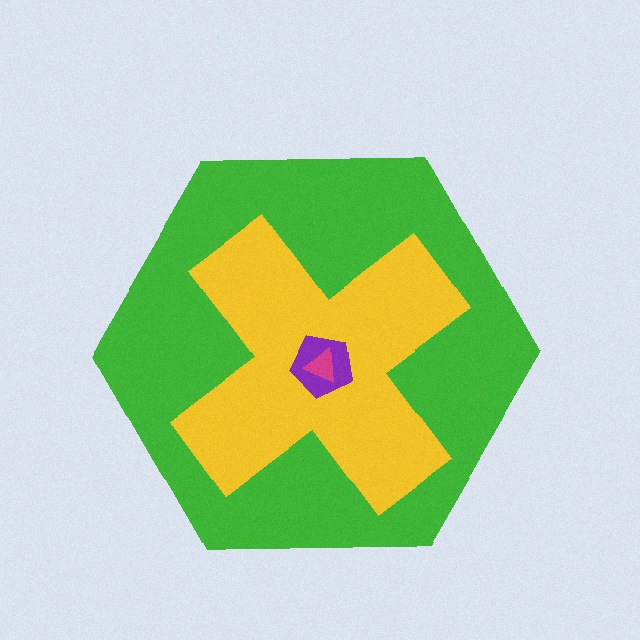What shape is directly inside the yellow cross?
The purple pentagon.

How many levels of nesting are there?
4.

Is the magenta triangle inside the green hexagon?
Yes.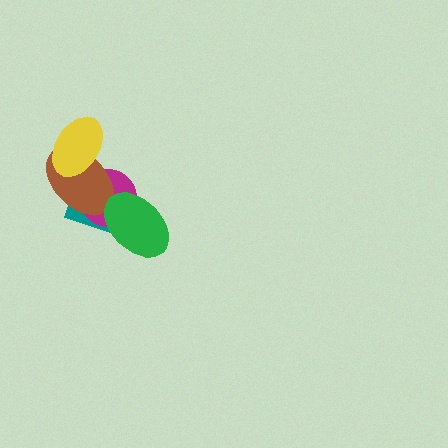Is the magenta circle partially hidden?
Yes, it is partially covered by another shape.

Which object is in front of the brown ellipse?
The yellow ellipse is in front of the brown ellipse.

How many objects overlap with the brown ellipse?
3 objects overlap with the brown ellipse.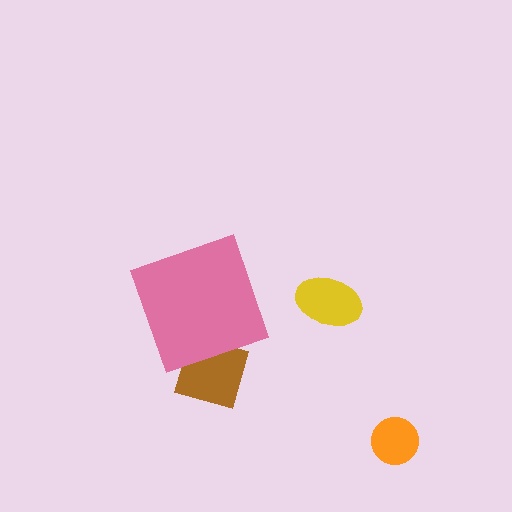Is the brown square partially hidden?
Yes, the brown square is partially hidden behind the pink diamond.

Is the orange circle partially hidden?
No, the orange circle is fully visible.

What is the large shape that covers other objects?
A pink diamond.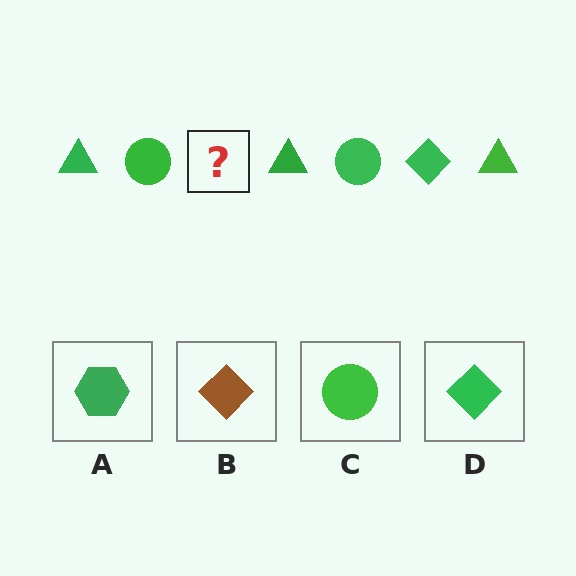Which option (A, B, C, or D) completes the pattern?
D.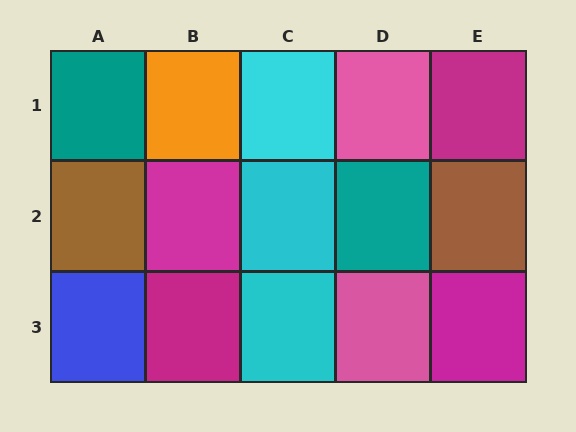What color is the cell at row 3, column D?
Pink.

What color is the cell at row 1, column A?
Teal.